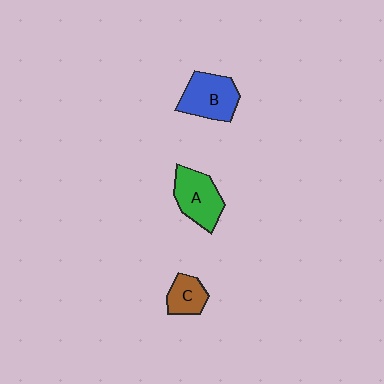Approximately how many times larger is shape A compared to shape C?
Approximately 1.7 times.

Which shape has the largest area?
Shape B (blue).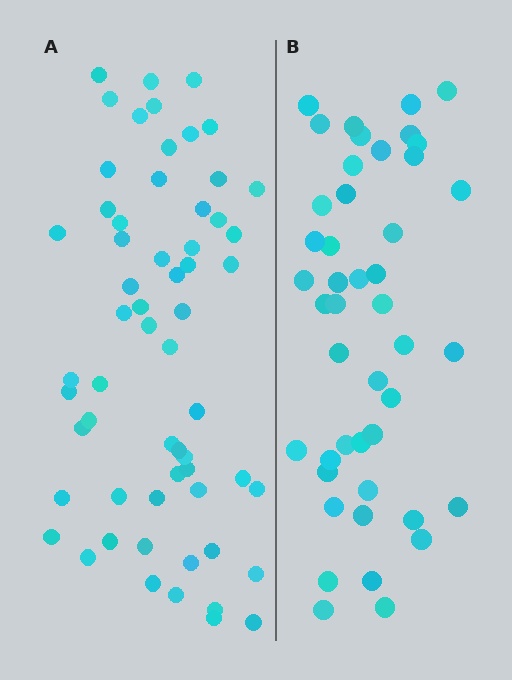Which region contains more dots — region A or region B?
Region A (the left region) has more dots.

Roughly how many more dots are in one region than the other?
Region A has approximately 15 more dots than region B.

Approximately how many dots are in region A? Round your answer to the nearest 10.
About 60 dots.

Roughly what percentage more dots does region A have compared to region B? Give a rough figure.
About 35% more.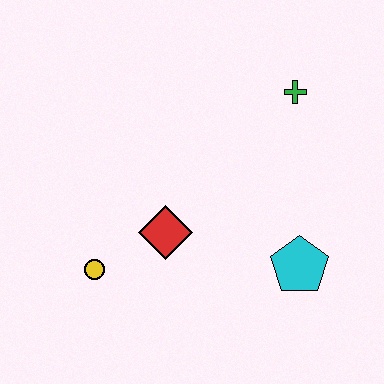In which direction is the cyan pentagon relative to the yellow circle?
The cyan pentagon is to the right of the yellow circle.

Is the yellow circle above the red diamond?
No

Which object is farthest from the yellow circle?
The green cross is farthest from the yellow circle.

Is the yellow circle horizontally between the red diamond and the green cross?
No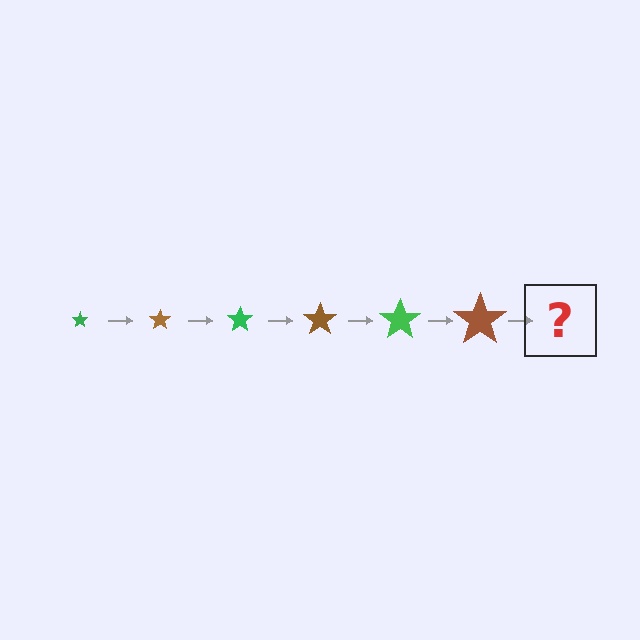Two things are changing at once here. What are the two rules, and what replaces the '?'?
The two rules are that the star grows larger each step and the color cycles through green and brown. The '?' should be a green star, larger than the previous one.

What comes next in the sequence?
The next element should be a green star, larger than the previous one.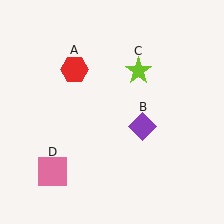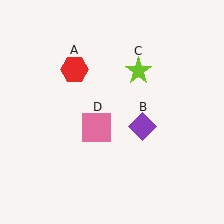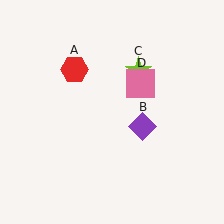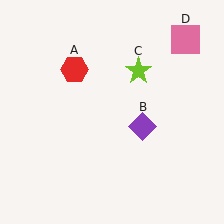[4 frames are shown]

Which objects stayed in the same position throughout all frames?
Red hexagon (object A) and purple diamond (object B) and lime star (object C) remained stationary.